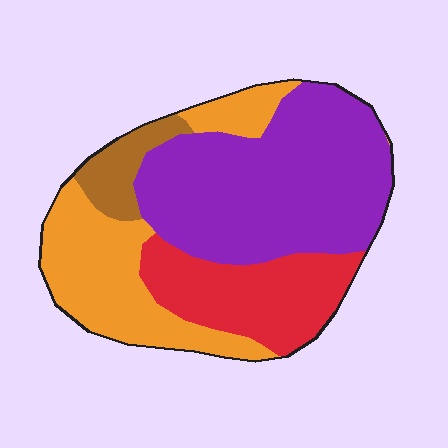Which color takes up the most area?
Purple, at roughly 45%.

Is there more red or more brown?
Red.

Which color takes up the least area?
Brown, at roughly 5%.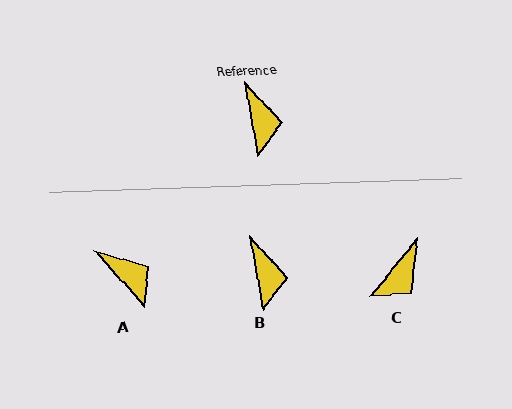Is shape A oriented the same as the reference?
No, it is off by about 32 degrees.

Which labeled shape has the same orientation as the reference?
B.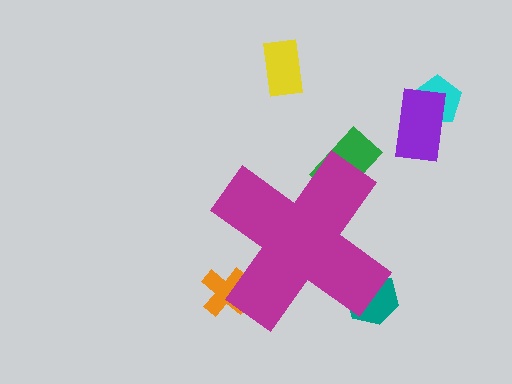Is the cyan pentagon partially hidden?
No, the cyan pentagon is fully visible.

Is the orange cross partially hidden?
Yes, the orange cross is partially hidden behind the magenta cross.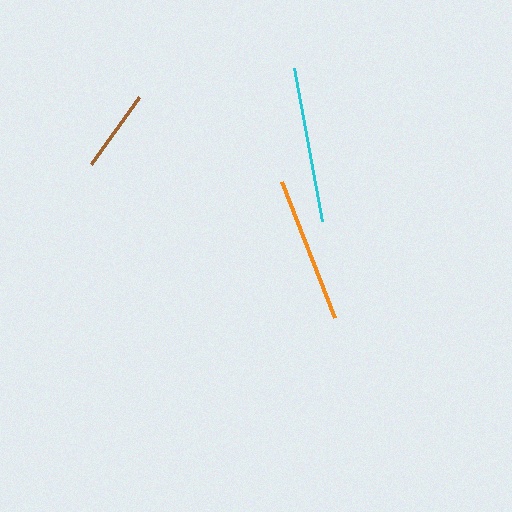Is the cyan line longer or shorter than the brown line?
The cyan line is longer than the brown line.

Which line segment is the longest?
The cyan line is the longest at approximately 156 pixels.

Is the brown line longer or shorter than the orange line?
The orange line is longer than the brown line.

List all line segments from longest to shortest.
From longest to shortest: cyan, orange, brown.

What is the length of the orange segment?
The orange segment is approximately 146 pixels long.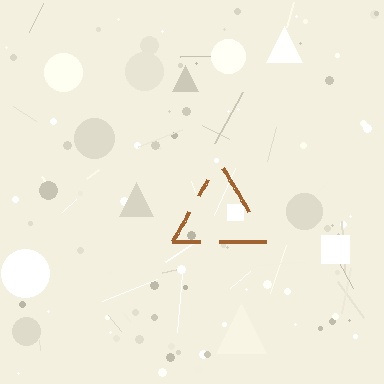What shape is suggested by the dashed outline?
The dashed outline suggests a triangle.